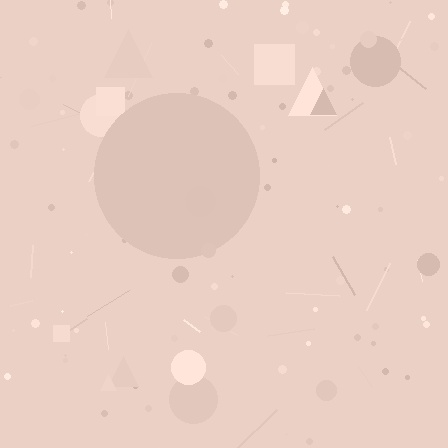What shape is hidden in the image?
A circle is hidden in the image.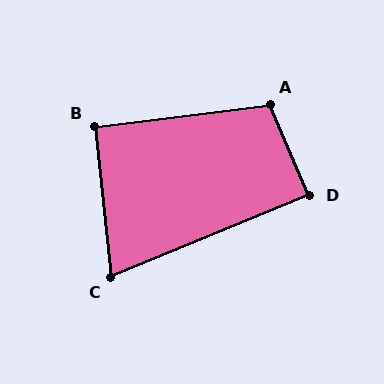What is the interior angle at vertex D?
Approximately 89 degrees (approximately right).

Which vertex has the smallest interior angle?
C, at approximately 74 degrees.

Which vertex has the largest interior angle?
A, at approximately 106 degrees.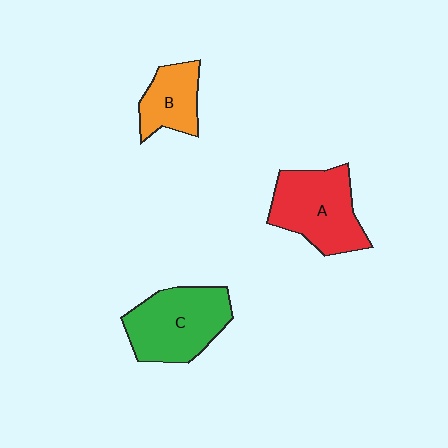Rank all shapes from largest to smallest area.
From largest to smallest: C (green), A (red), B (orange).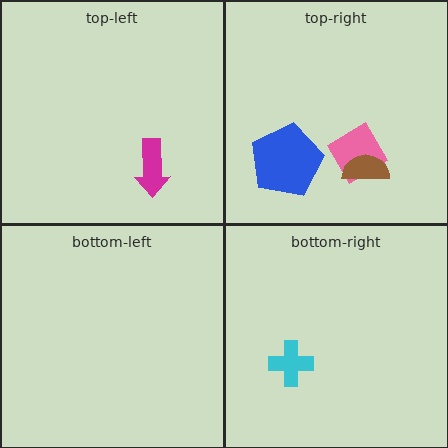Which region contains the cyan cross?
The bottom-right region.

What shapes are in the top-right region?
The pink diamond, the blue pentagon, the brown semicircle.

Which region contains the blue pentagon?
The top-right region.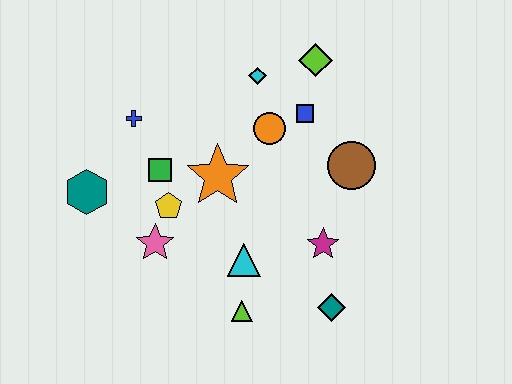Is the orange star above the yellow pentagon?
Yes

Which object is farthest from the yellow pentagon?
The lime diamond is farthest from the yellow pentagon.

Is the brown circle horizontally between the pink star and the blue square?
No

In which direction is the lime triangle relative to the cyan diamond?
The lime triangle is below the cyan diamond.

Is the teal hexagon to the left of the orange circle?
Yes